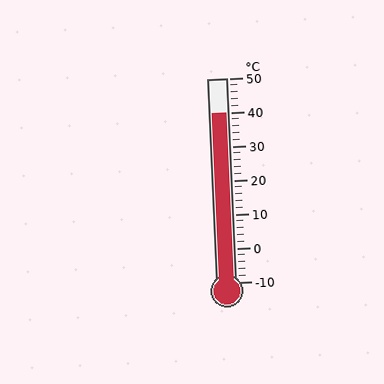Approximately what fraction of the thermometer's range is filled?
The thermometer is filled to approximately 85% of its range.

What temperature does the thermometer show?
The thermometer shows approximately 40°C.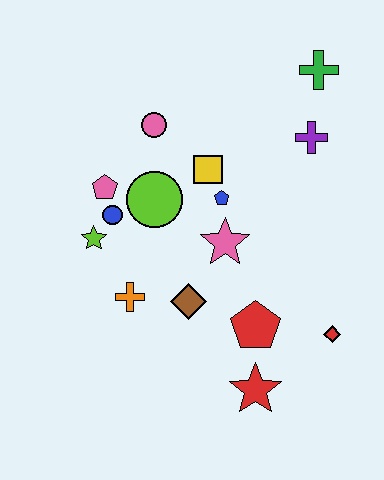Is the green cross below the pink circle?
No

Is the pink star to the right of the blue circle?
Yes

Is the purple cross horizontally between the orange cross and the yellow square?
No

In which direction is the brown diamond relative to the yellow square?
The brown diamond is below the yellow square.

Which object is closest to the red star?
The red pentagon is closest to the red star.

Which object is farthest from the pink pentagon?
The red diamond is farthest from the pink pentagon.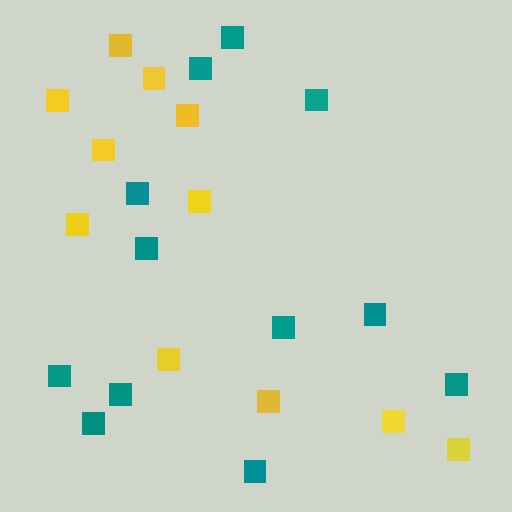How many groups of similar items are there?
There are 2 groups: one group of yellow squares (11) and one group of teal squares (12).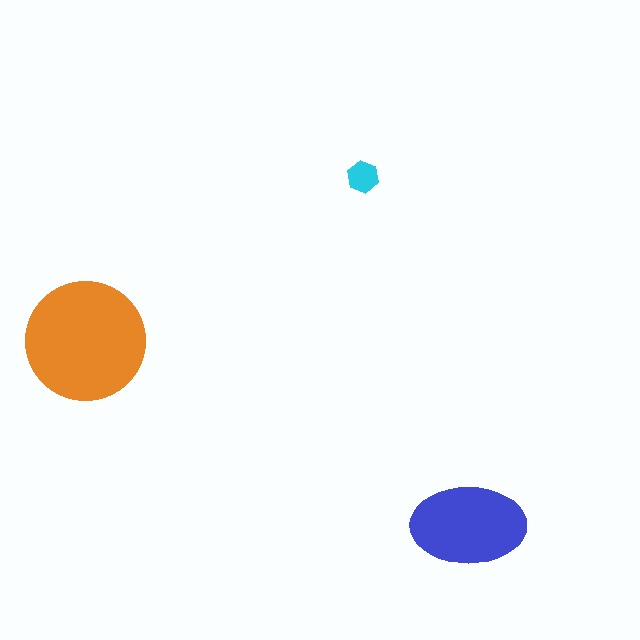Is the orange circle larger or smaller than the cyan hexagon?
Larger.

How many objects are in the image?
There are 3 objects in the image.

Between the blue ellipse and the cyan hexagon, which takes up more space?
The blue ellipse.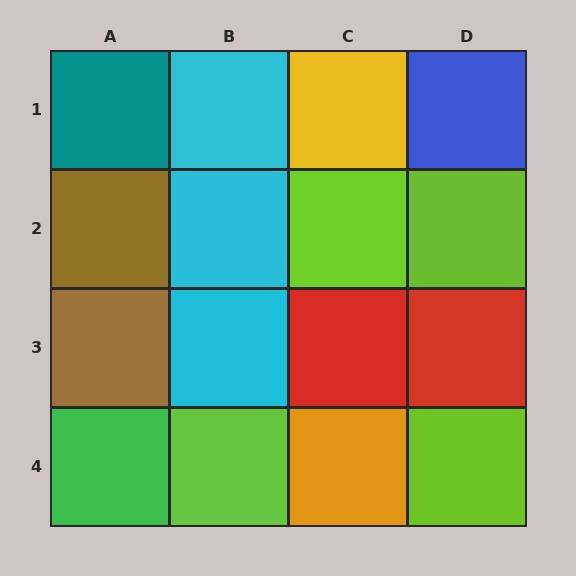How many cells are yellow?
1 cell is yellow.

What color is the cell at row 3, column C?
Red.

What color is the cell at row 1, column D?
Blue.